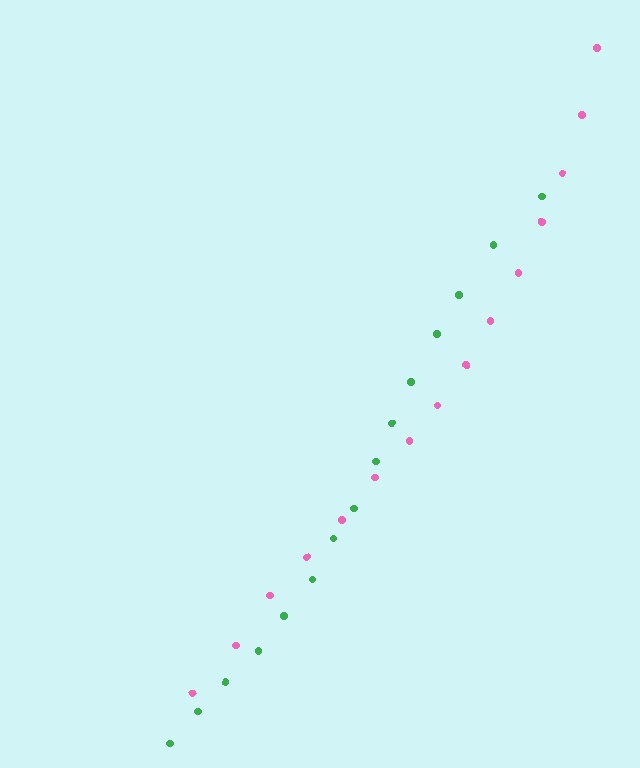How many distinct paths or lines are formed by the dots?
There are 2 distinct paths.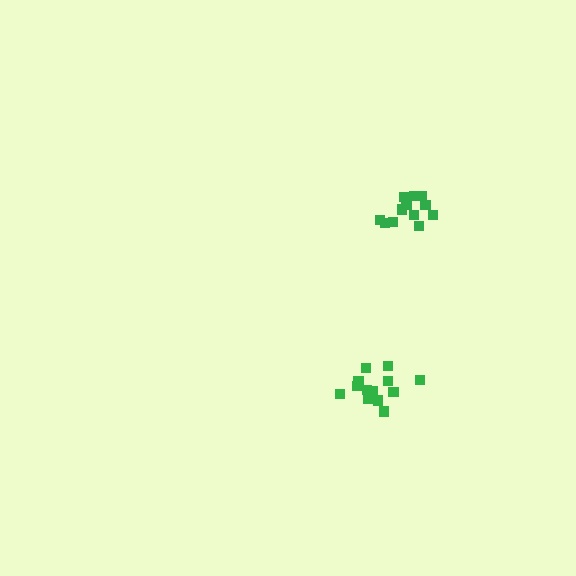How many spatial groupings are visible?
There are 2 spatial groupings.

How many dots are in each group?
Group 1: 14 dots, Group 2: 12 dots (26 total).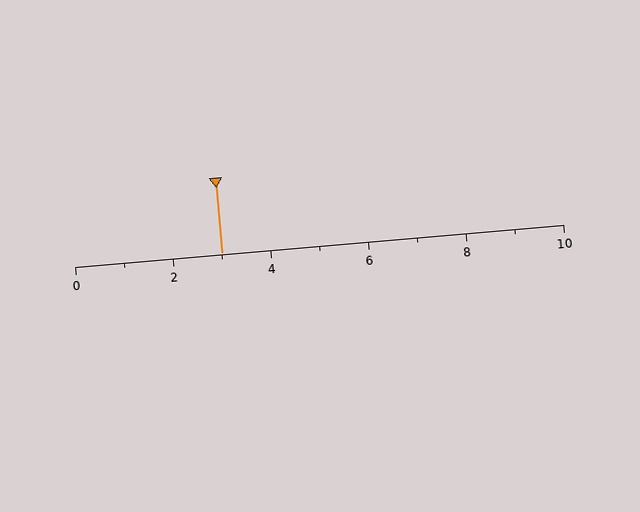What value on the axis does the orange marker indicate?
The marker indicates approximately 3.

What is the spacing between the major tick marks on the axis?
The major ticks are spaced 2 apart.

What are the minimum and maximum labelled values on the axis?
The axis runs from 0 to 10.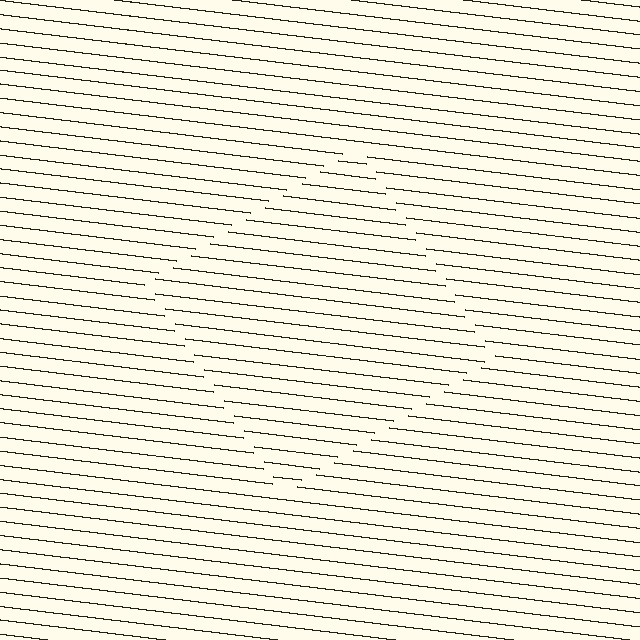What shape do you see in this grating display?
An illusory square. The interior of the shape contains the same grating, shifted by half a period — the contour is defined by the phase discontinuity where line-ends from the inner and outer gratings abut.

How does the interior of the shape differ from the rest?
The interior of the shape contains the same grating, shifted by half a period — the contour is defined by the phase discontinuity where line-ends from the inner and outer gratings abut.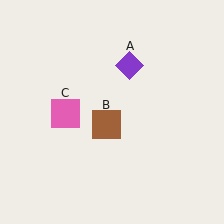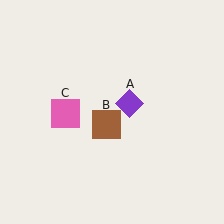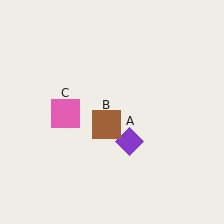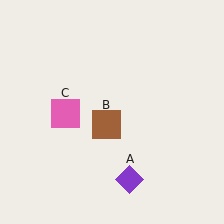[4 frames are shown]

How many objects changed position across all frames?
1 object changed position: purple diamond (object A).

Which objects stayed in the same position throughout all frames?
Brown square (object B) and pink square (object C) remained stationary.